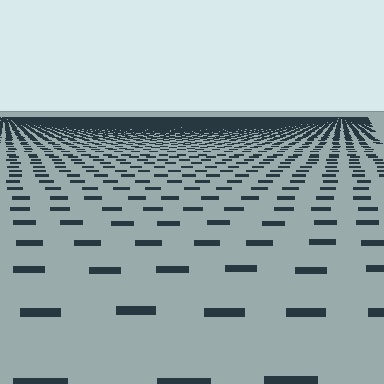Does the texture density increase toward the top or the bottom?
Density increases toward the top.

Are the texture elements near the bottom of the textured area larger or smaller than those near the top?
Larger. Near the bottom, elements are closer to the viewer and appear at a bigger on-screen size.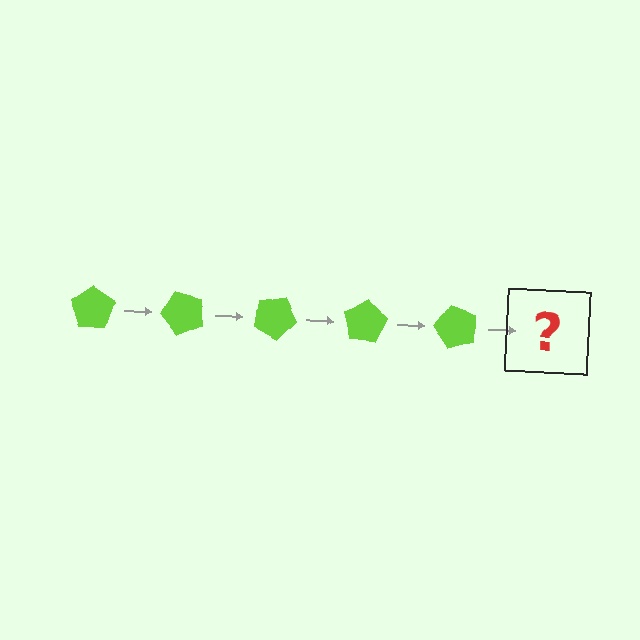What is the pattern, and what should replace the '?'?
The pattern is that the pentagon rotates 50 degrees each step. The '?' should be a lime pentagon rotated 250 degrees.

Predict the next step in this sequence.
The next step is a lime pentagon rotated 250 degrees.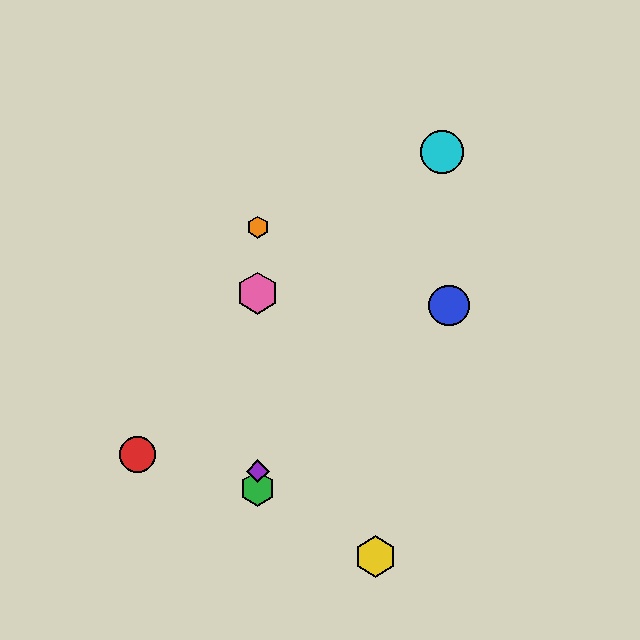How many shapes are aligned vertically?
4 shapes (the green hexagon, the purple diamond, the orange hexagon, the pink hexagon) are aligned vertically.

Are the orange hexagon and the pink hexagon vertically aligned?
Yes, both are at x≈258.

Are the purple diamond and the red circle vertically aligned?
No, the purple diamond is at x≈258 and the red circle is at x≈138.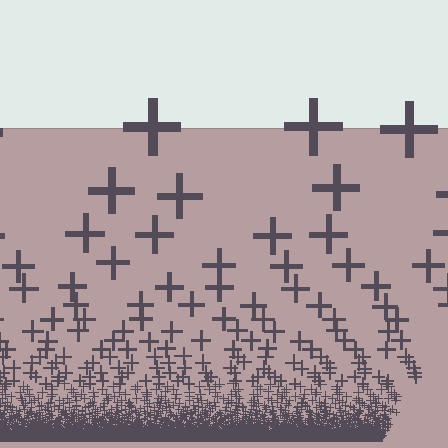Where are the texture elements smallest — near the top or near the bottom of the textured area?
Near the bottom.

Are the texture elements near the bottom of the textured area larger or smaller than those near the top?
Smaller. The gradient is inverted — elements near the bottom are smaller and denser.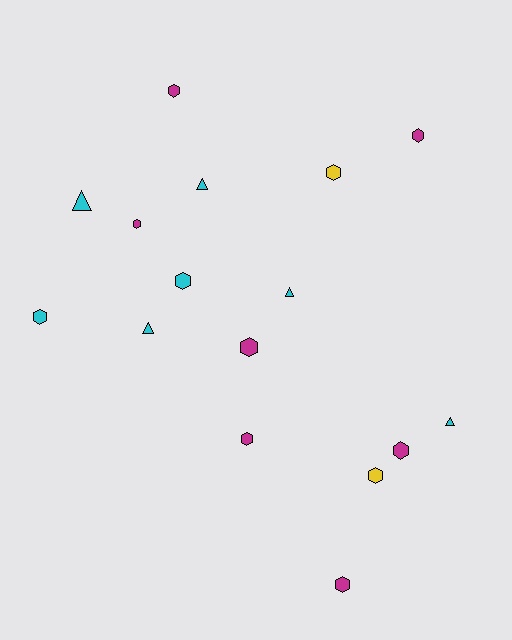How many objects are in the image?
There are 16 objects.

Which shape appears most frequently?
Hexagon, with 11 objects.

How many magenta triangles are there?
There are no magenta triangles.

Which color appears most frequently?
Magenta, with 7 objects.